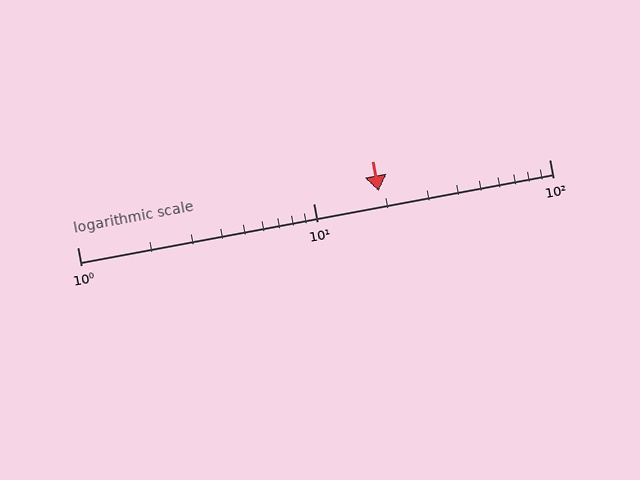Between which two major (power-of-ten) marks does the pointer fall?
The pointer is between 10 and 100.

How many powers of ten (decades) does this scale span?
The scale spans 2 decades, from 1 to 100.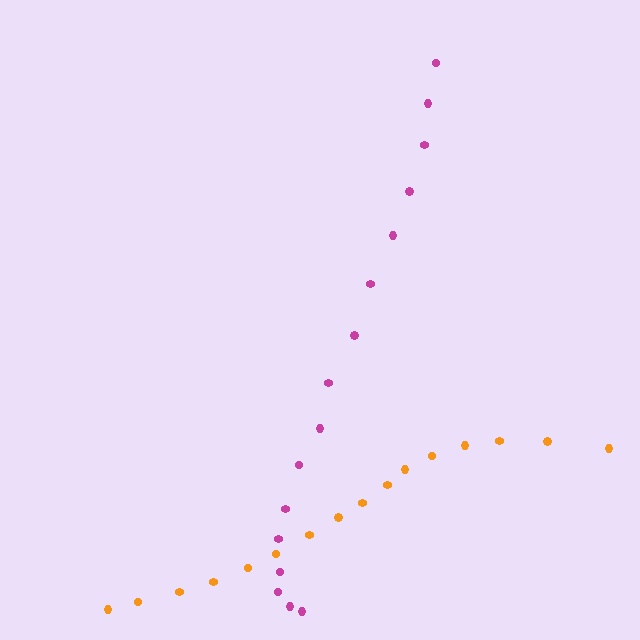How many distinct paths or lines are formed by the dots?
There are 2 distinct paths.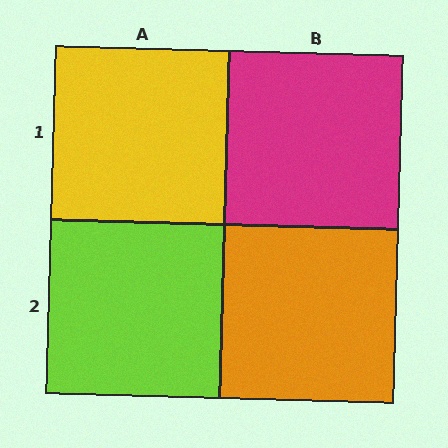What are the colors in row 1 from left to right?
Yellow, magenta.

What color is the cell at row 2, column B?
Orange.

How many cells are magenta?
1 cell is magenta.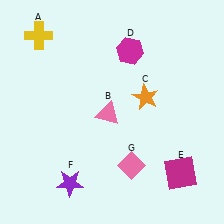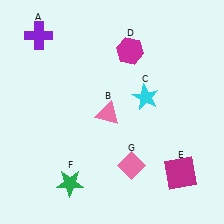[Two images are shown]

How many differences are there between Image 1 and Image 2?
There are 3 differences between the two images.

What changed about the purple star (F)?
In Image 1, F is purple. In Image 2, it changed to green.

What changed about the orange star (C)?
In Image 1, C is orange. In Image 2, it changed to cyan.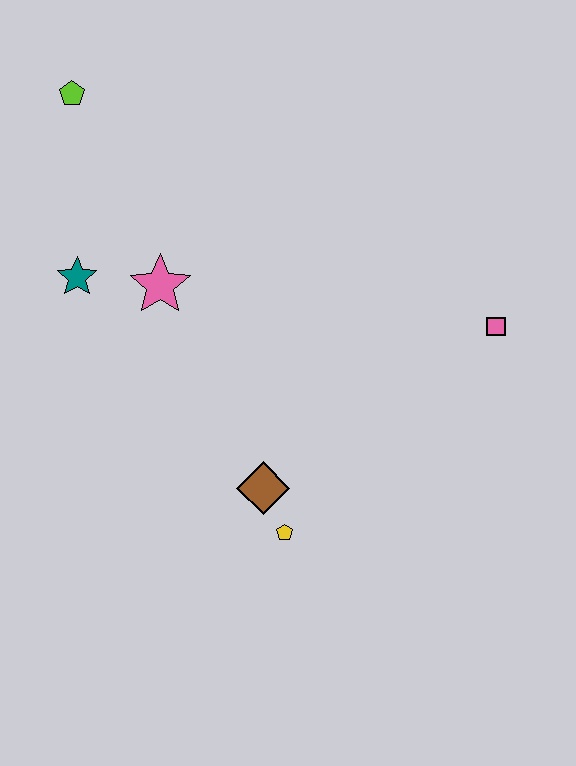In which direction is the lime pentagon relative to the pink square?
The lime pentagon is to the left of the pink square.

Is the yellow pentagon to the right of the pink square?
No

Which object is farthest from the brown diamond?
The lime pentagon is farthest from the brown diamond.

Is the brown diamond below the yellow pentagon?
No